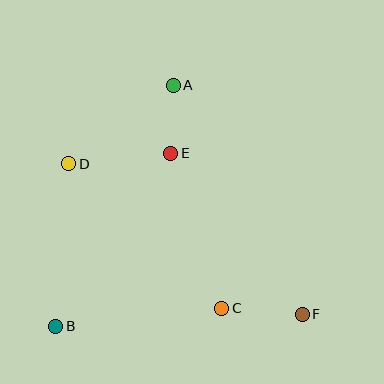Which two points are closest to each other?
Points A and E are closest to each other.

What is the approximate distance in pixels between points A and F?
The distance between A and F is approximately 263 pixels.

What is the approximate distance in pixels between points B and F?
The distance between B and F is approximately 247 pixels.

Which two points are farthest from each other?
Points D and F are farthest from each other.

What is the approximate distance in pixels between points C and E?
The distance between C and E is approximately 163 pixels.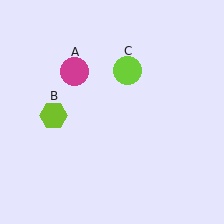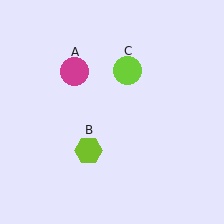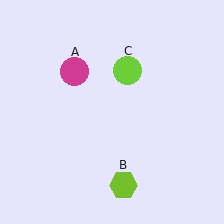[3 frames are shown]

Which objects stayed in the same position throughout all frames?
Magenta circle (object A) and lime circle (object C) remained stationary.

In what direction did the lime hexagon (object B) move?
The lime hexagon (object B) moved down and to the right.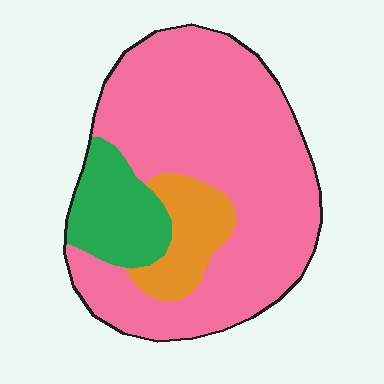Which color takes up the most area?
Pink, at roughly 75%.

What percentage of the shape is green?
Green covers around 15% of the shape.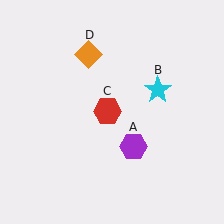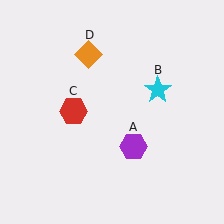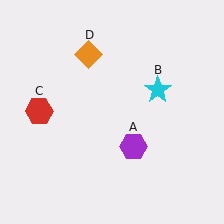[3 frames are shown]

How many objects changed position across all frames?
1 object changed position: red hexagon (object C).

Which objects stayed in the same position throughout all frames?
Purple hexagon (object A) and cyan star (object B) and orange diamond (object D) remained stationary.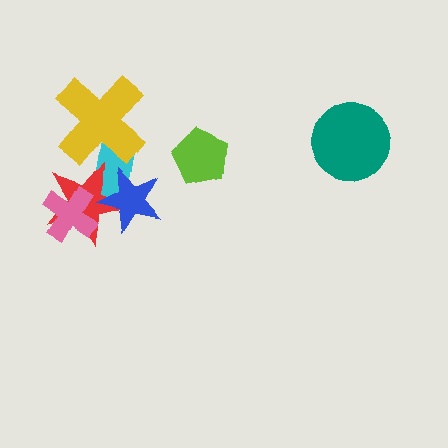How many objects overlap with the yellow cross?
1 object overlaps with the yellow cross.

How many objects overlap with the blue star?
2 objects overlap with the blue star.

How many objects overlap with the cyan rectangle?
3 objects overlap with the cyan rectangle.